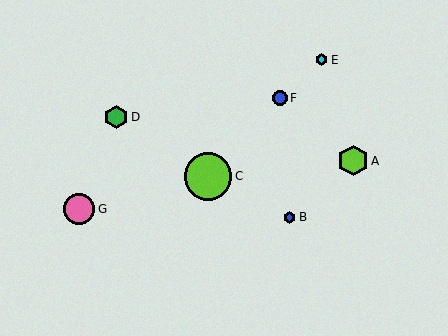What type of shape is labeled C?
Shape C is a lime circle.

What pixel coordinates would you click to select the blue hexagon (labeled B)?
Click at (289, 217) to select the blue hexagon B.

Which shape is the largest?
The lime circle (labeled C) is the largest.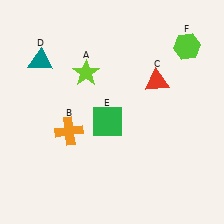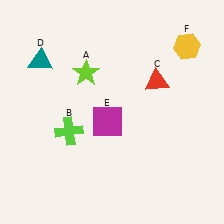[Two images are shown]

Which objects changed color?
B changed from orange to lime. E changed from green to magenta. F changed from lime to yellow.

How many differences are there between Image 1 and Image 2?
There are 3 differences between the two images.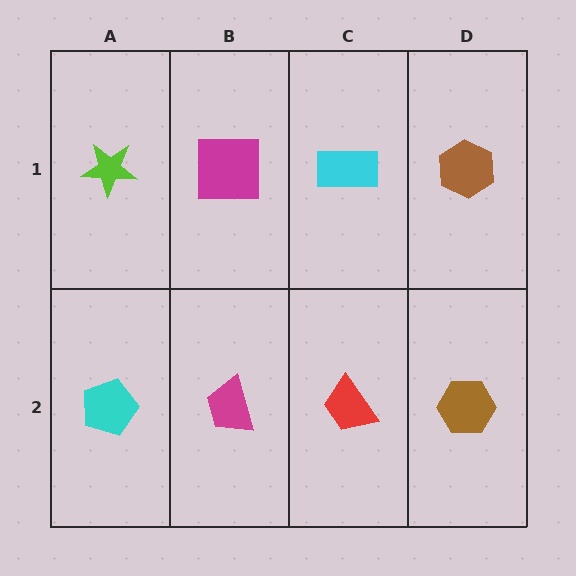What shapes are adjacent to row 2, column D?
A brown hexagon (row 1, column D), a red trapezoid (row 2, column C).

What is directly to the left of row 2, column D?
A red trapezoid.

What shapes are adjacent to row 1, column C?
A red trapezoid (row 2, column C), a magenta square (row 1, column B), a brown hexagon (row 1, column D).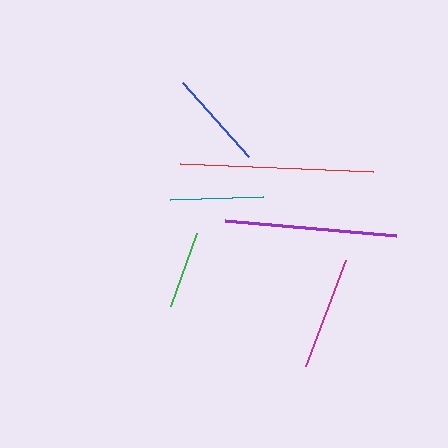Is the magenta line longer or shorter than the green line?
The magenta line is longer than the green line.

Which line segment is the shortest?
The green line is the shortest at approximately 78 pixels.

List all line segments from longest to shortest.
From longest to shortest: red, purple, magenta, blue, teal, green.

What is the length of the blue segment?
The blue segment is approximately 99 pixels long.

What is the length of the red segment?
The red segment is approximately 193 pixels long.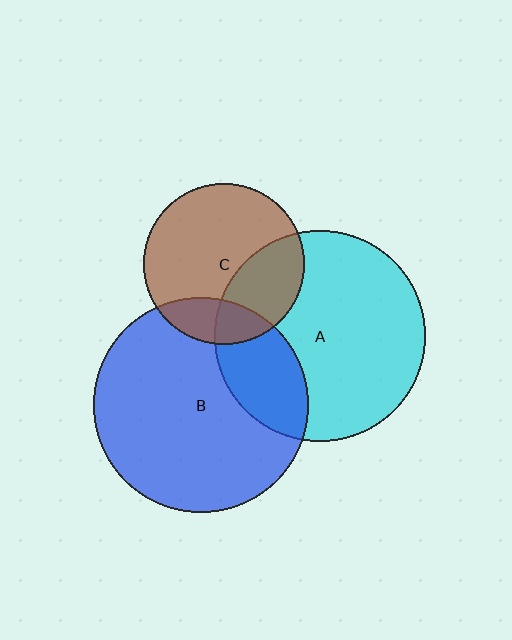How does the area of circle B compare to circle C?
Approximately 1.8 times.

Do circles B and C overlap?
Yes.